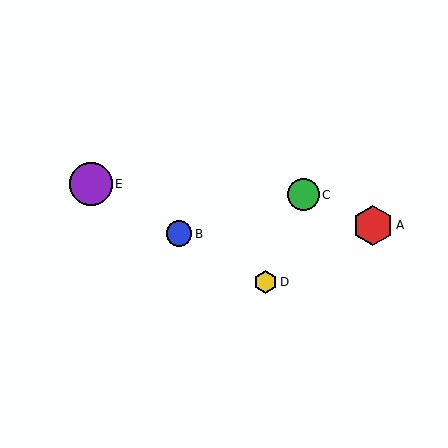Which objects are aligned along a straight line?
Objects B, D, E are aligned along a straight line.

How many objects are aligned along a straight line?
3 objects (B, D, E) are aligned along a straight line.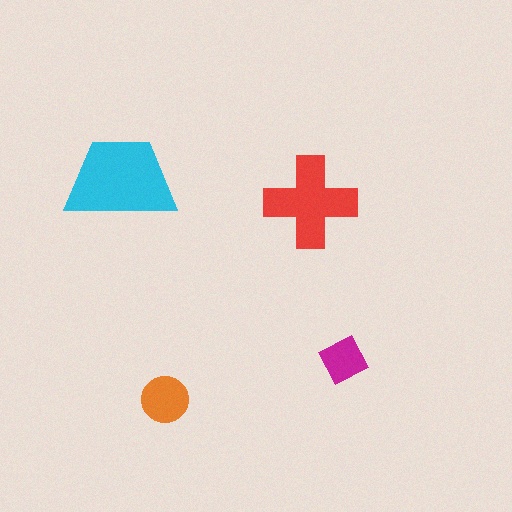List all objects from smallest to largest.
The magenta diamond, the orange circle, the red cross, the cyan trapezoid.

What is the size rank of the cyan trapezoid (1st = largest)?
1st.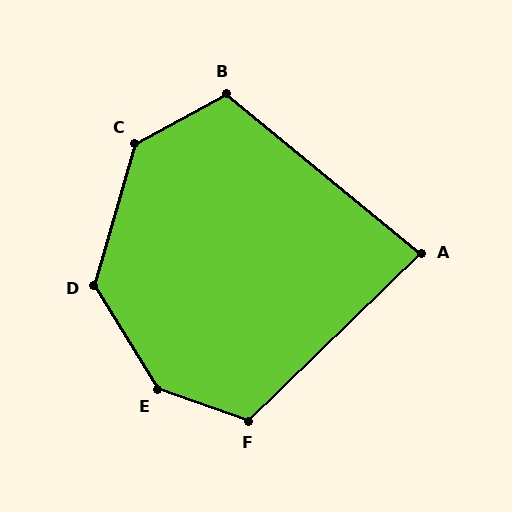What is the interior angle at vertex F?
Approximately 116 degrees (obtuse).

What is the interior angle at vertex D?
Approximately 132 degrees (obtuse).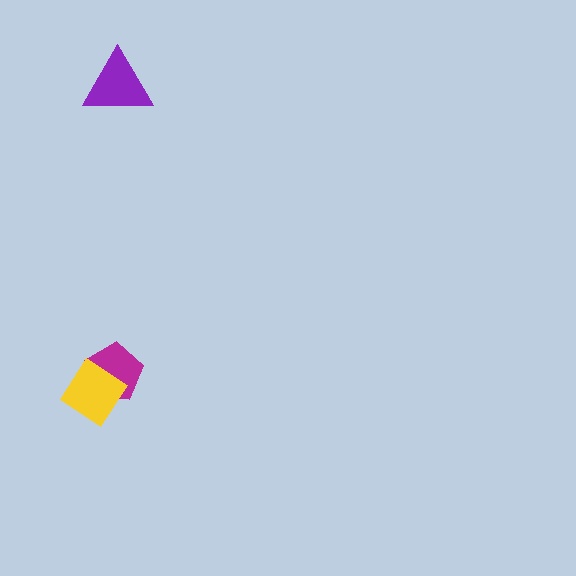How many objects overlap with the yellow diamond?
1 object overlaps with the yellow diamond.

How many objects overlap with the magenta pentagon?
1 object overlaps with the magenta pentagon.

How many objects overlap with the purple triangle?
0 objects overlap with the purple triangle.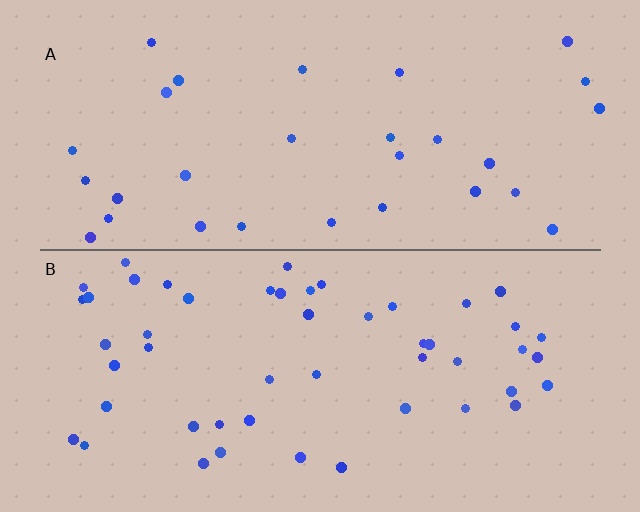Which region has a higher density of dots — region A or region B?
B (the bottom).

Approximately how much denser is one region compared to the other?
Approximately 1.7× — region B over region A.